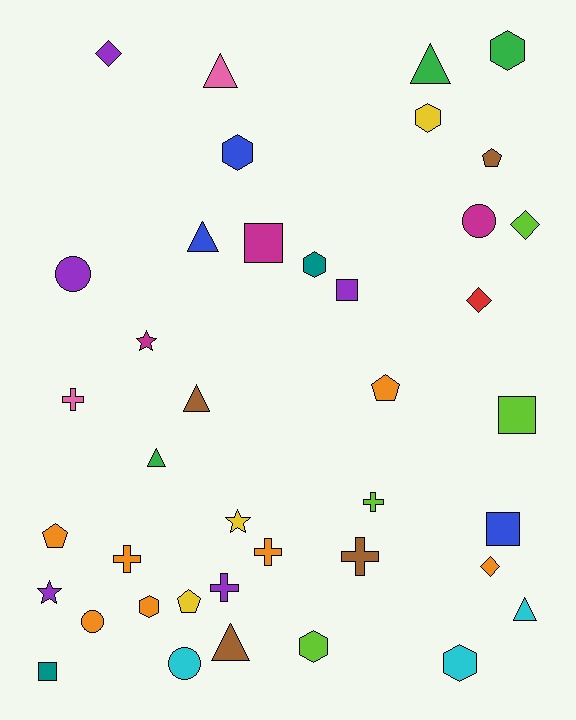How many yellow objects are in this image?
There are 3 yellow objects.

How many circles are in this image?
There are 4 circles.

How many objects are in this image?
There are 40 objects.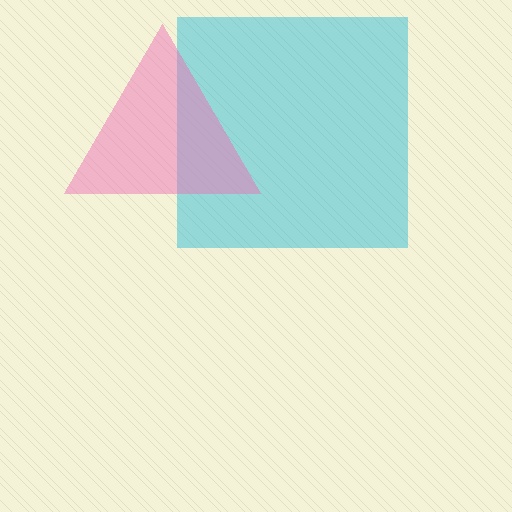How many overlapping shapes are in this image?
There are 2 overlapping shapes in the image.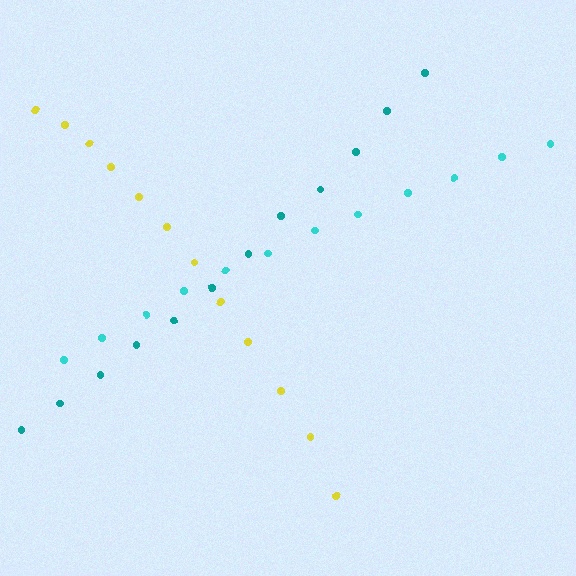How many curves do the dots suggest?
There are 3 distinct paths.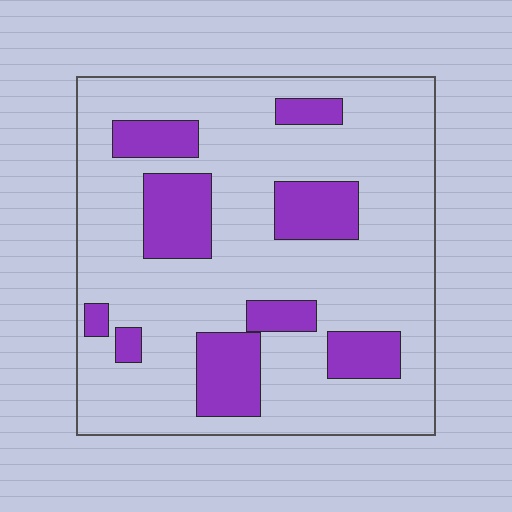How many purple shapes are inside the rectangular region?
9.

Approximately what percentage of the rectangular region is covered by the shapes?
Approximately 25%.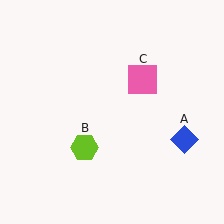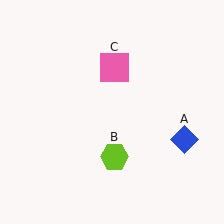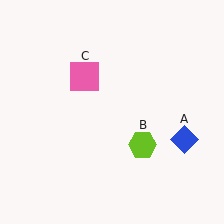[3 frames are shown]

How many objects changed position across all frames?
2 objects changed position: lime hexagon (object B), pink square (object C).